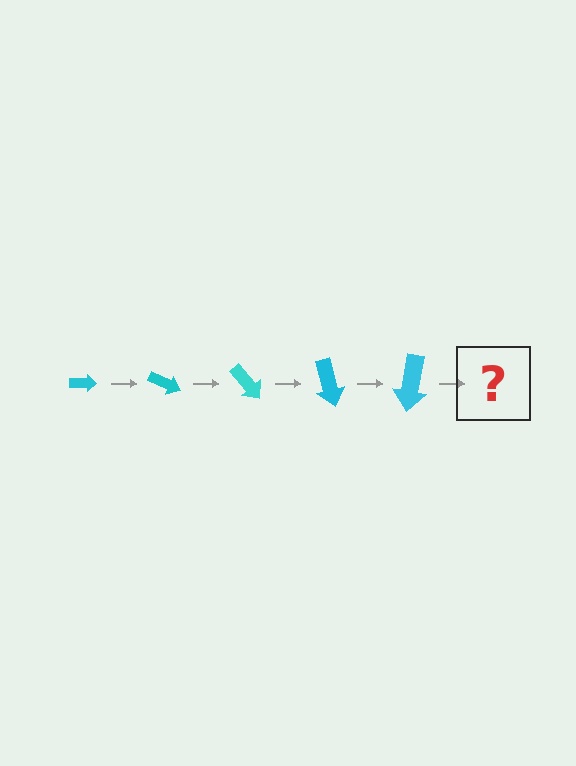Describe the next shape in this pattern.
It should be an arrow, larger than the previous one and rotated 125 degrees from the start.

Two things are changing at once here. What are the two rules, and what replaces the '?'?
The two rules are that the arrow grows larger each step and it rotates 25 degrees each step. The '?' should be an arrow, larger than the previous one and rotated 125 degrees from the start.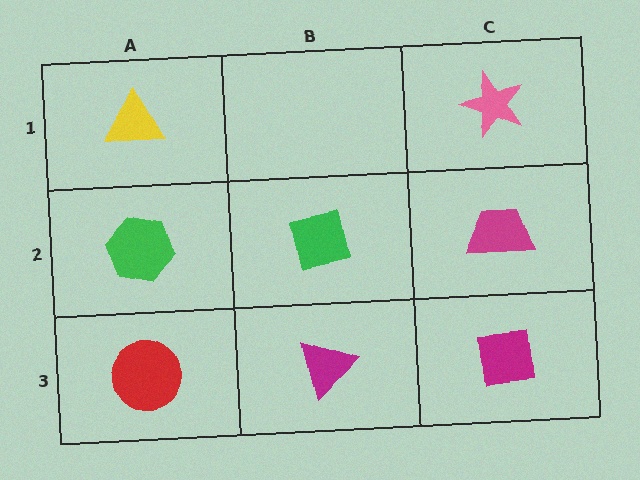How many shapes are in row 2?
3 shapes.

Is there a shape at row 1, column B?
No, that cell is empty.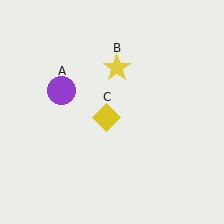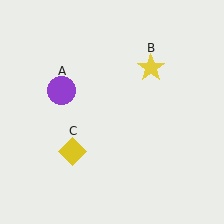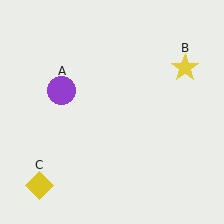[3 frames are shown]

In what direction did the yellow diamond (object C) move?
The yellow diamond (object C) moved down and to the left.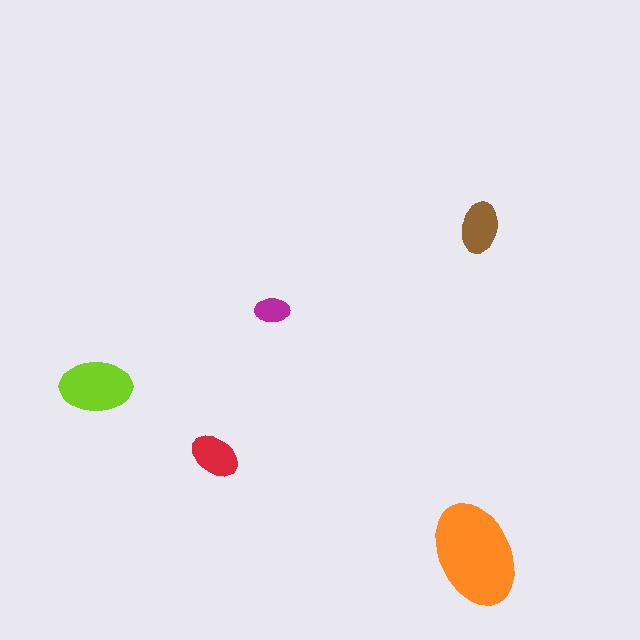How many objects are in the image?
There are 5 objects in the image.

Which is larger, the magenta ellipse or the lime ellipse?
The lime one.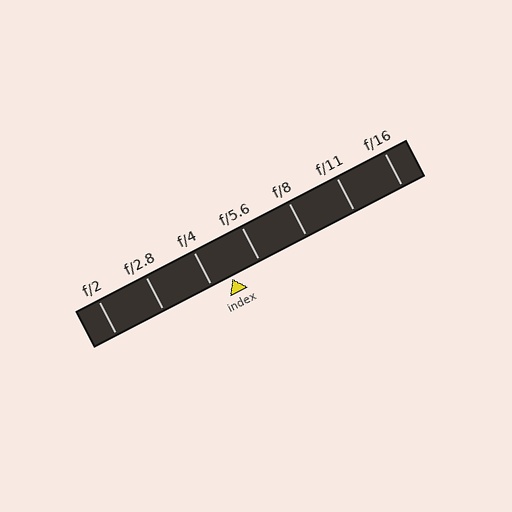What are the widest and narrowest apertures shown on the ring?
The widest aperture shown is f/2 and the narrowest is f/16.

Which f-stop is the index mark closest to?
The index mark is closest to f/4.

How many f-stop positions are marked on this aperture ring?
There are 7 f-stop positions marked.